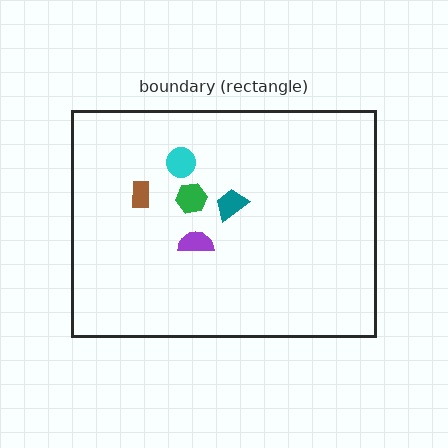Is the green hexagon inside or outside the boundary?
Inside.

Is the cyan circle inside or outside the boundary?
Inside.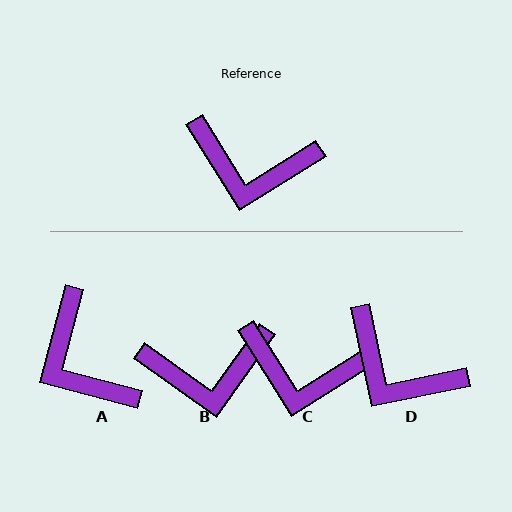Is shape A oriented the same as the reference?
No, it is off by about 47 degrees.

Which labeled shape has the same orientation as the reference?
C.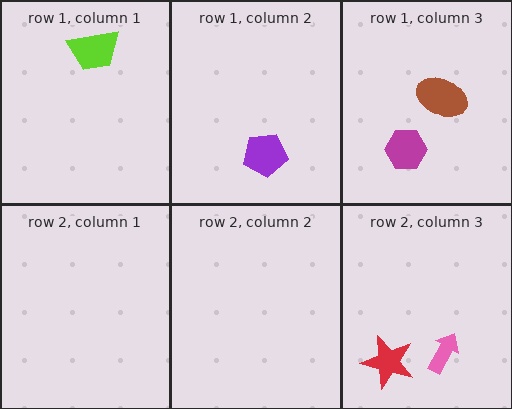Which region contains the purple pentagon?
The row 1, column 2 region.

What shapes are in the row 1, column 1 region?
The lime trapezoid.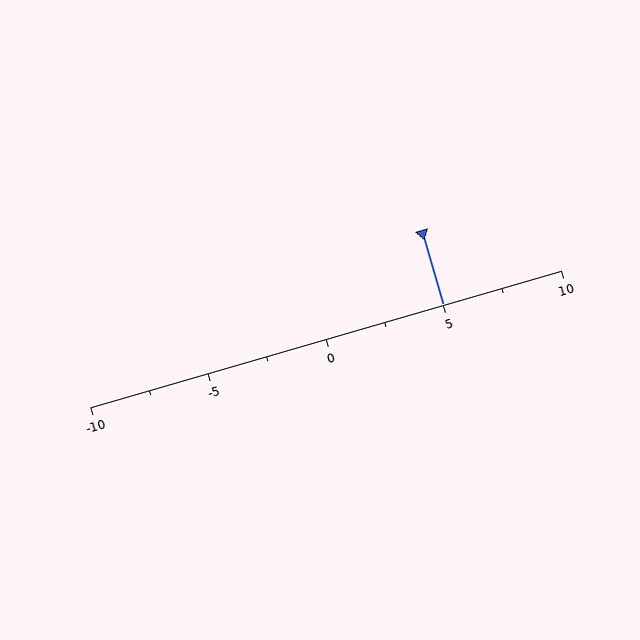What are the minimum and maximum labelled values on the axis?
The axis runs from -10 to 10.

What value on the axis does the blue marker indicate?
The marker indicates approximately 5.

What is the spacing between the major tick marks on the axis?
The major ticks are spaced 5 apart.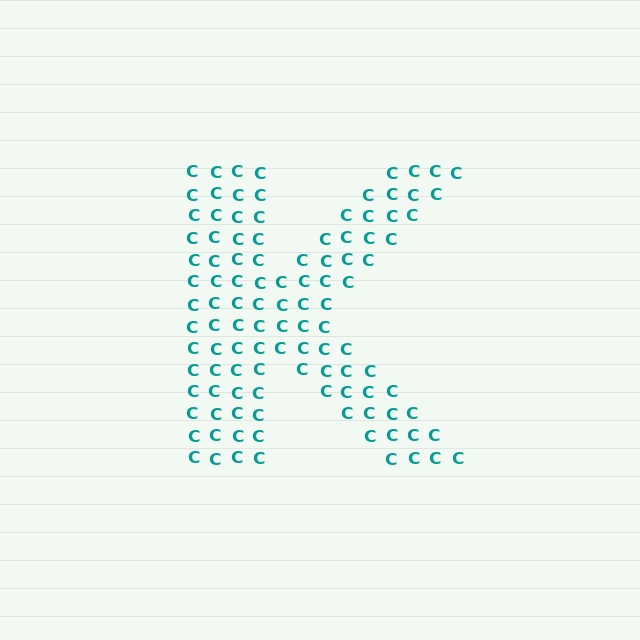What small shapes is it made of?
It is made of small letter C's.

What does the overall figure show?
The overall figure shows the letter K.